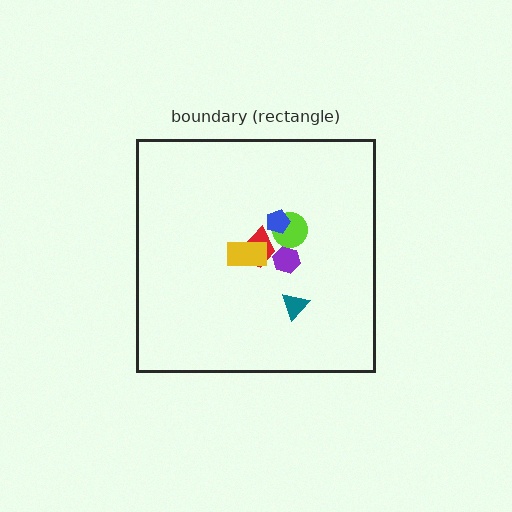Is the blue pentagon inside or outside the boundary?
Inside.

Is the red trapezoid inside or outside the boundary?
Inside.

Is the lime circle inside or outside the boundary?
Inside.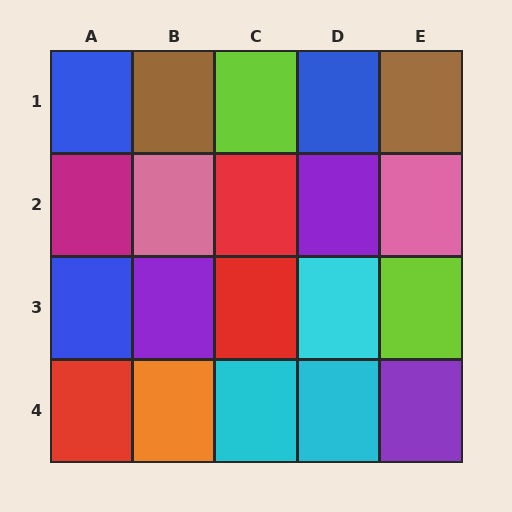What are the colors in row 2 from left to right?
Magenta, pink, red, purple, pink.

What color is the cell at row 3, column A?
Blue.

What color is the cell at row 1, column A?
Blue.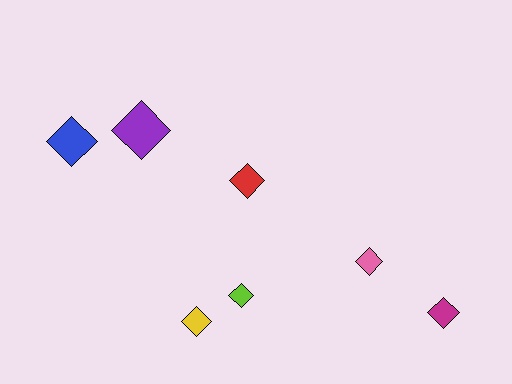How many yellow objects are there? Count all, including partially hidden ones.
There is 1 yellow object.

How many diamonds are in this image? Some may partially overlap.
There are 7 diamonds.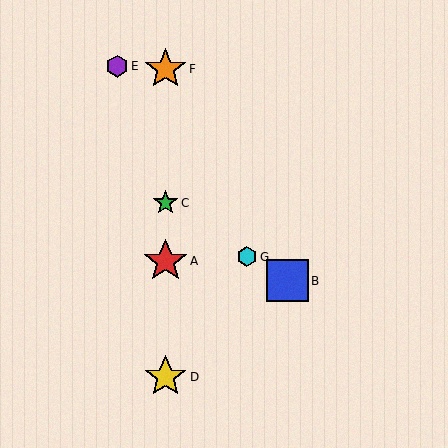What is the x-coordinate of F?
Object F is at x≈166.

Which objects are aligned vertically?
Objects A, C, D, F are aligned vertically.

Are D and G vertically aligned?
No, D is at x≈166 and G is at x≈247.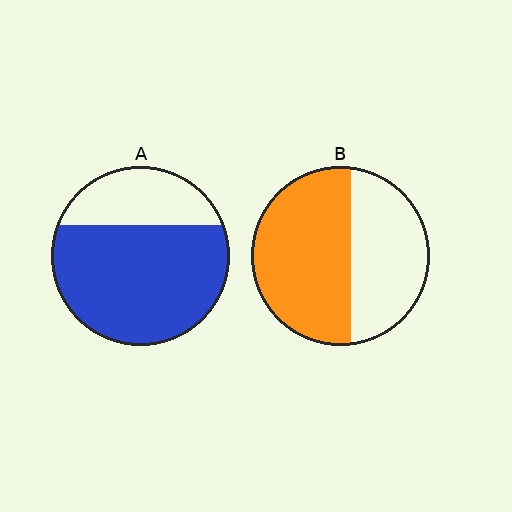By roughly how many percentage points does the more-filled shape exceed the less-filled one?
By roughly 15 percentage points (A over B).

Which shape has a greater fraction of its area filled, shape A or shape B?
Shape A.